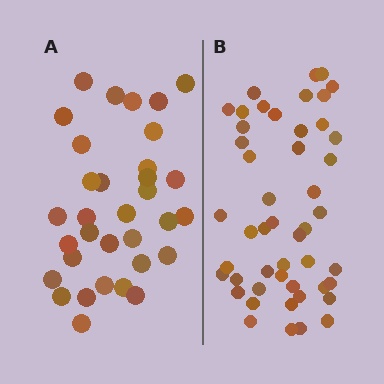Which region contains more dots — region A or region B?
Region B (the right region) has more dots.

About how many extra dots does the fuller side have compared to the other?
Region B has approximately 15 more dots than region A.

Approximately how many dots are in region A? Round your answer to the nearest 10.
About 30 dots. (The exact count is 33, which rounds to 30.)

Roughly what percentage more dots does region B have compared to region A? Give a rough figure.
About 45% more.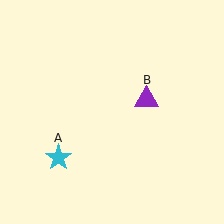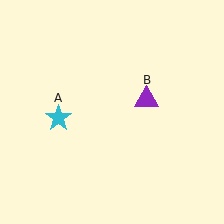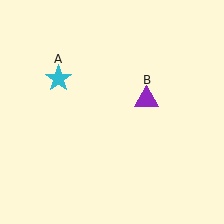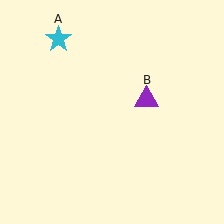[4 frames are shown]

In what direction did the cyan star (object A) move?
The cyan star (object A) moved up.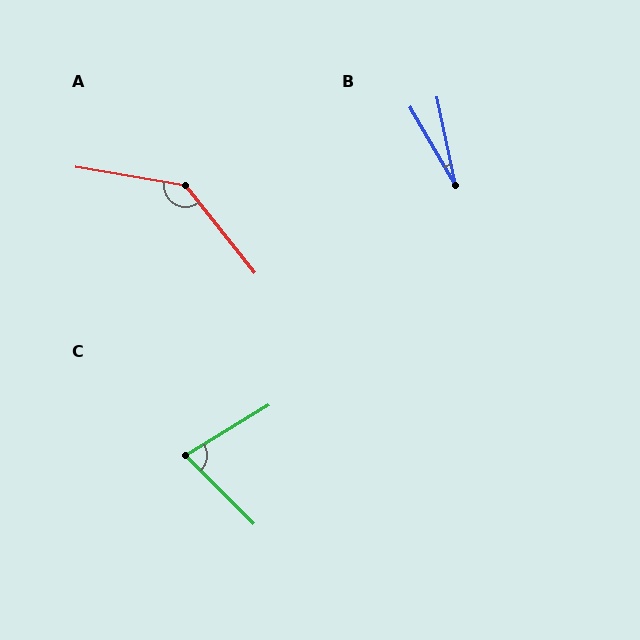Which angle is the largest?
A, at approximately 138 degrees.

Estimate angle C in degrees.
Approximately 76 degrees.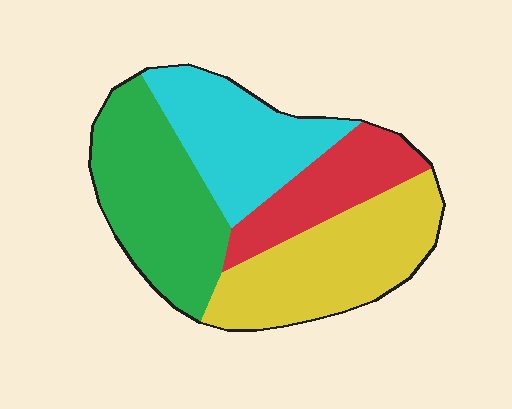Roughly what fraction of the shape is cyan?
Cyan takes up about one quarter (1/4) of the shape.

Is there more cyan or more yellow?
Yellow.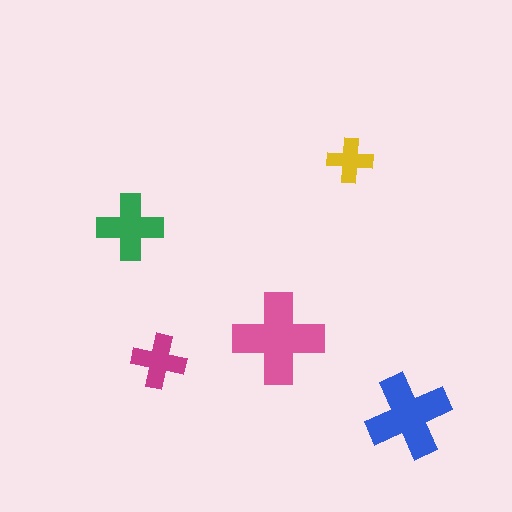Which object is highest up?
The yellow cross is topmost.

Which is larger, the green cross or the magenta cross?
The green one.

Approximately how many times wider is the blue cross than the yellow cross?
About 2 times wider.